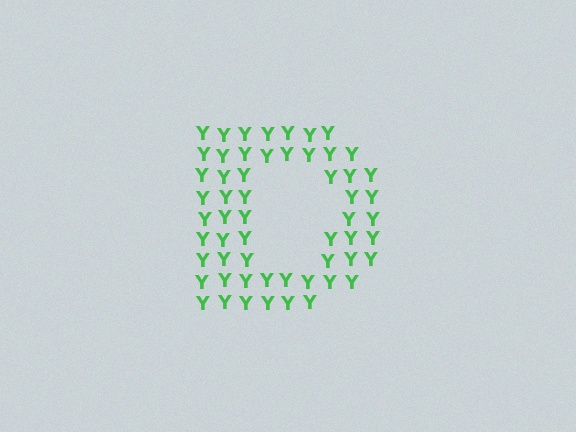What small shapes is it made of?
It is made of small letter Y's.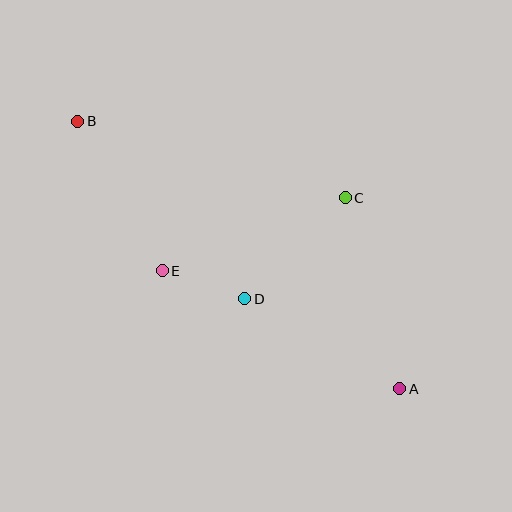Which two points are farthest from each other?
Points A and B are farthest from each other.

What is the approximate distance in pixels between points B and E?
The distance between B and E is approximately 172 pixels.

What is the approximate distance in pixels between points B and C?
The distance between B and C is approximately 278 pixels.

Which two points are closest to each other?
Points D and E are closest to each other.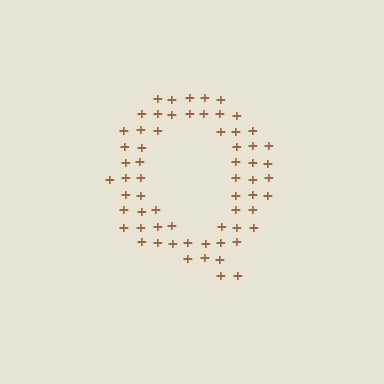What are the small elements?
The small elements are plus signs.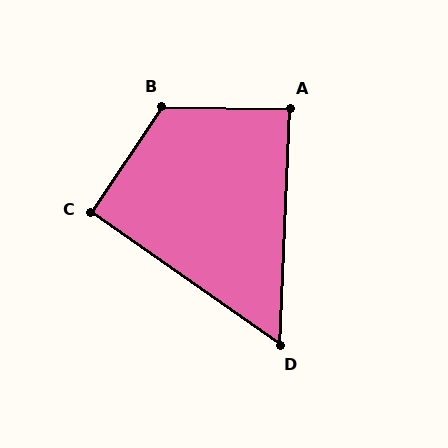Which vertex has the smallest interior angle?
D, at approximately 58 degrees.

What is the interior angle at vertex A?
Approximately 89 degrees (approximately right).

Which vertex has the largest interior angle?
B, at approximately 122 degrees.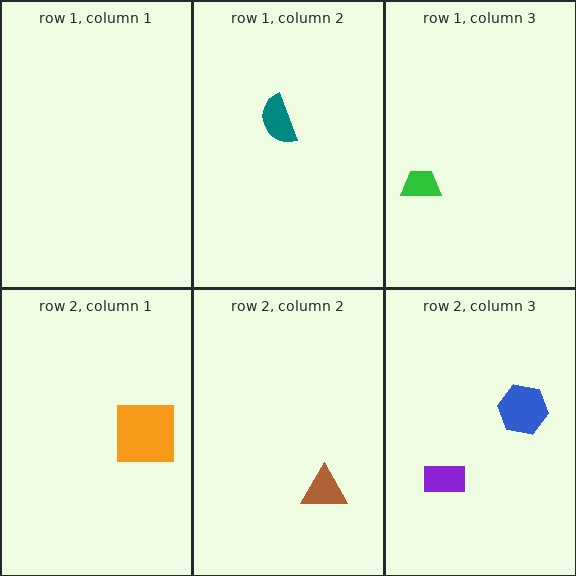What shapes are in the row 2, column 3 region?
The purple rectangle, the blue hexagon.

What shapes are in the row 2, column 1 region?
The orange square.